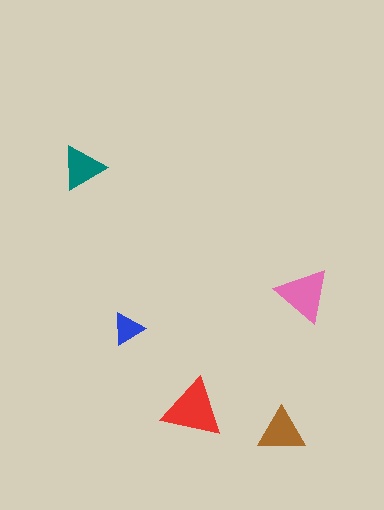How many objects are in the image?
There are 5 objects in the image.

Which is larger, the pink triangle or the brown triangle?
The pink one.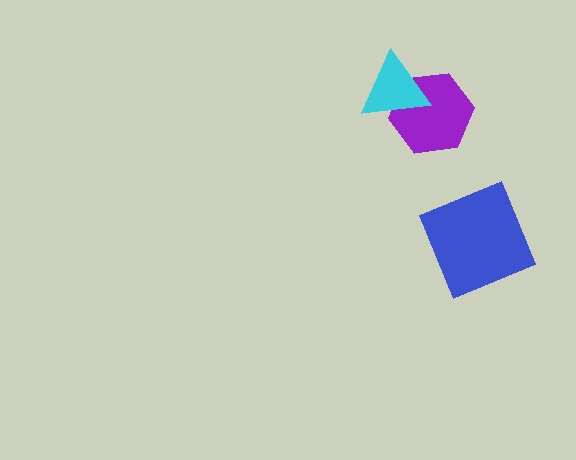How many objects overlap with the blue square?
0 objects overlap with the blue square.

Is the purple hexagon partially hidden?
Yes, it is partially covered by another shape.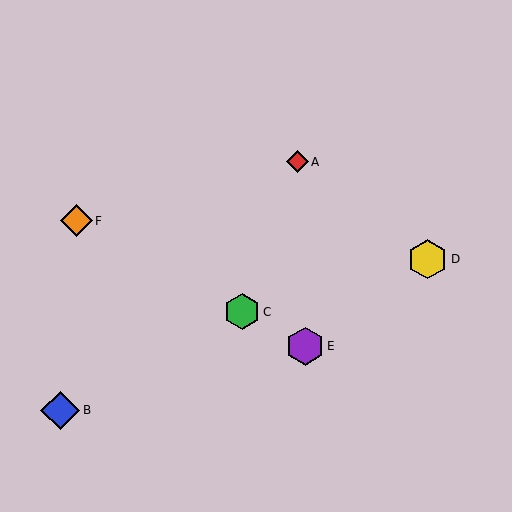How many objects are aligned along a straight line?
3 objects (C, E, F) are aligned along a straight line.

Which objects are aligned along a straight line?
Objects C, E, F are aligned along a straight line.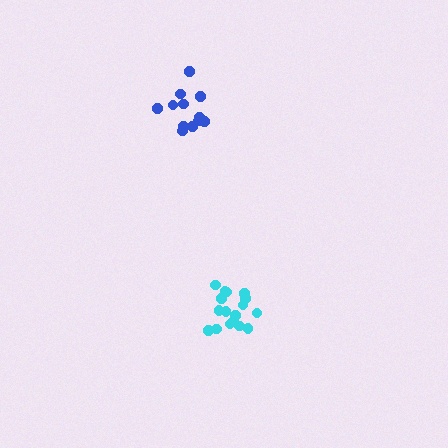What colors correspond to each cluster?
The clusters are colored: cyan, blue.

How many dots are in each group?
Group 1: 17 dots, Group 2: 13 dots (30 total).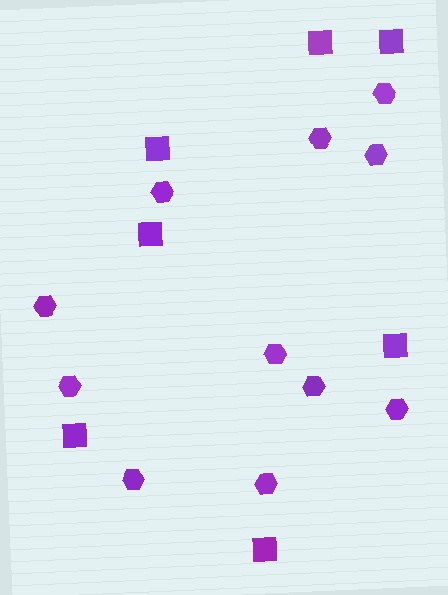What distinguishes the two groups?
There are 2 groups: one group of hexagons (11) and one group of squares (7).